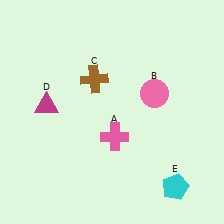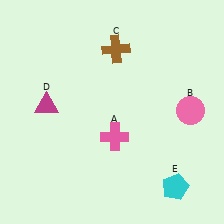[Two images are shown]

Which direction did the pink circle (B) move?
The pink circle (B) moved right.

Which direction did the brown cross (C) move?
The brown cross (C) moved up.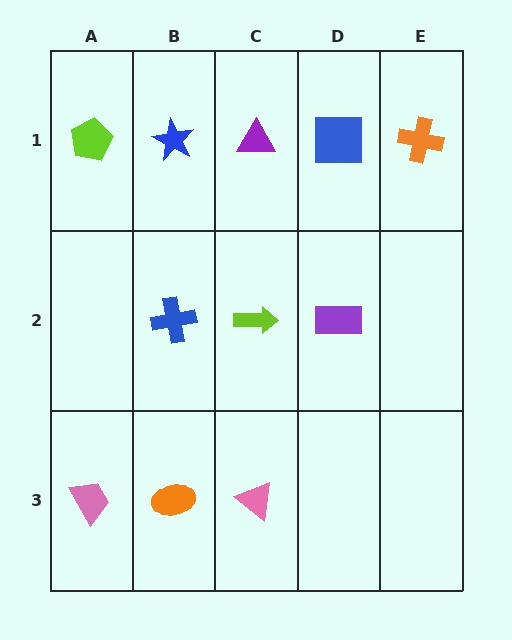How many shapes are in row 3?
3 shapes.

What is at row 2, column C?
A lime arrow.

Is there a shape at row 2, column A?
No, that cell is empty.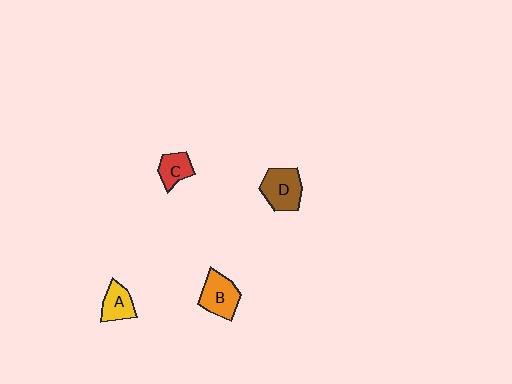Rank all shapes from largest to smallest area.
From largest to smallest: D (brown), B (orange), A (yellow), C (red).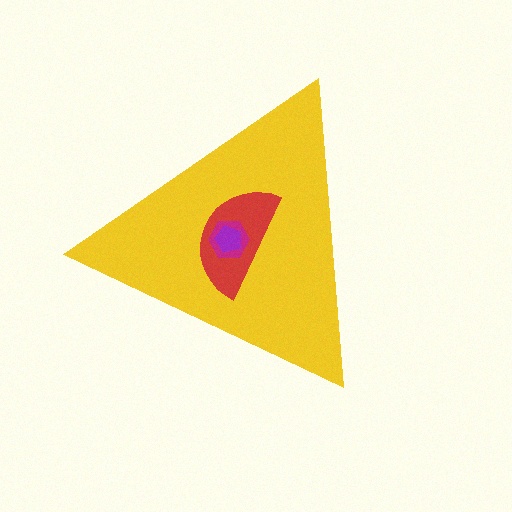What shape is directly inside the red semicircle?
The magenta hexagon.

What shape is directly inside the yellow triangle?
The red semicircle.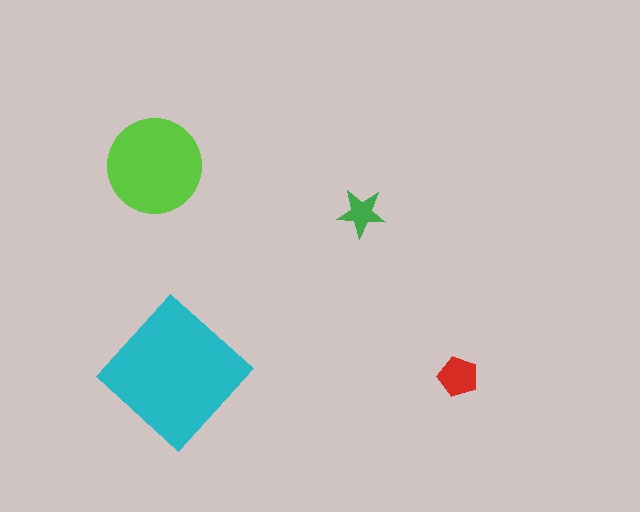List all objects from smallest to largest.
The green star, the red pentagon, the lime circle, the cyan diamond.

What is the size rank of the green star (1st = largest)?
4th.